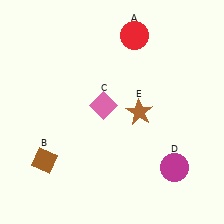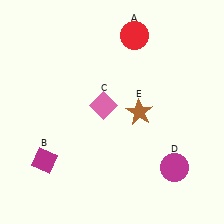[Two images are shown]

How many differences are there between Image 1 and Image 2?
There is 1 difference between the two images.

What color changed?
The diamond (B) changed from brown in Image 1 to magenta in Image 2.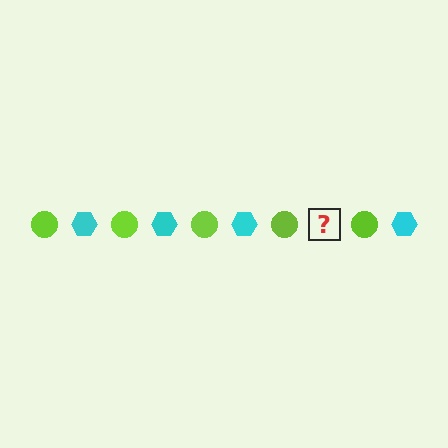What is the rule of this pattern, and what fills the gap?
The rule is that the pattern alternates between lime circle and cyan hexagon. The gap should be filled with a cyan hexagon.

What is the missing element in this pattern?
The missing element is a cyan hexagon.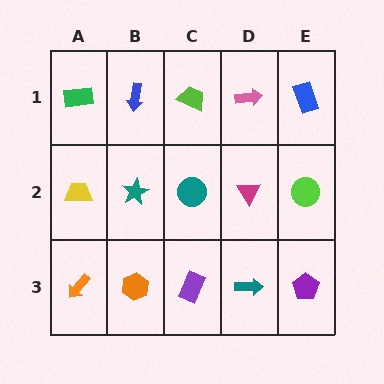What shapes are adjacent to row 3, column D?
A magenta triangle (row 2, column D), a purple rectangle (row 3, column C), a purple pentagon (row 3, column E).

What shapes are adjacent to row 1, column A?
A yellow trapezoid (row 2, column A), a blue arrow (row 1, column B).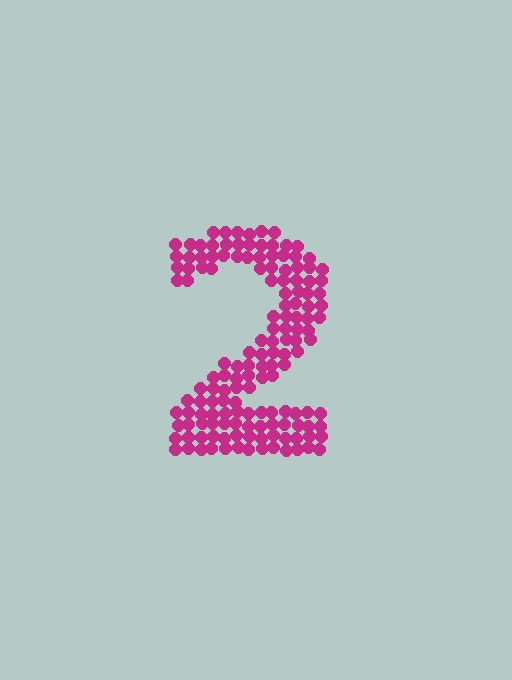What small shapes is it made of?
It is made of small circles.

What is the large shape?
The large shape is the digit 2.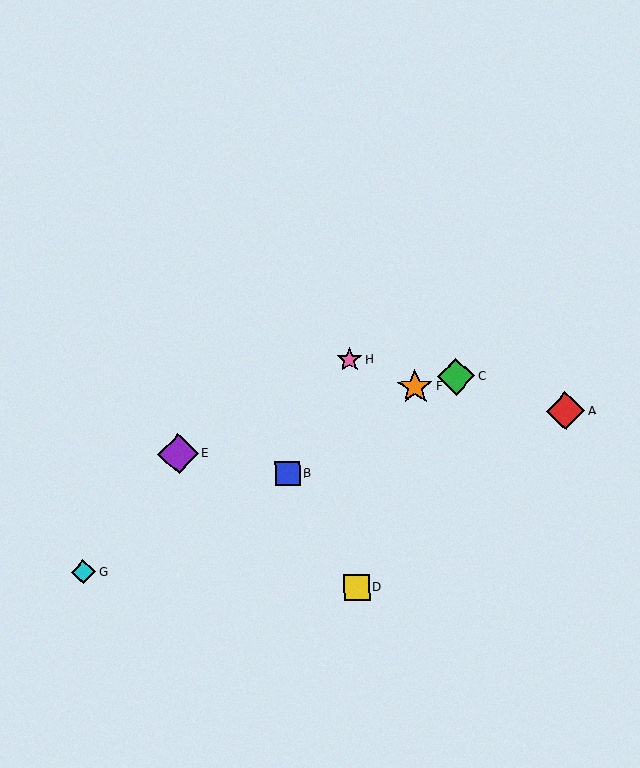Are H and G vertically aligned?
No, H is at x≈350 and G is at x≈84.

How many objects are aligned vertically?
2 objects (D, H) are aligned vertically.